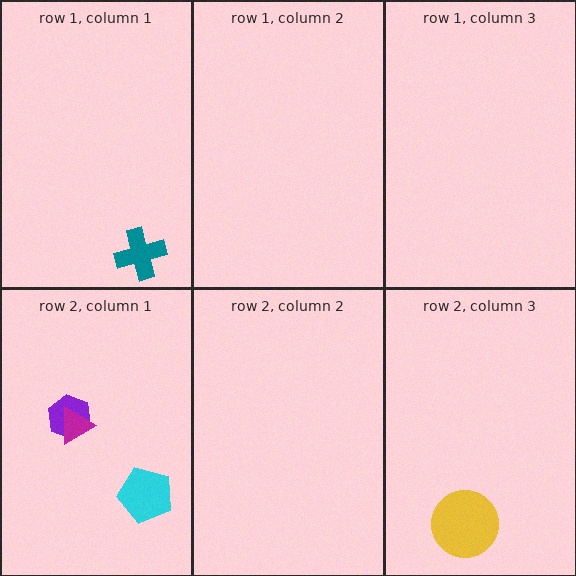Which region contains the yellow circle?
The row 2, column 3 region.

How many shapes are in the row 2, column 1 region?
3.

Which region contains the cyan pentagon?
The row 2, column 1 region.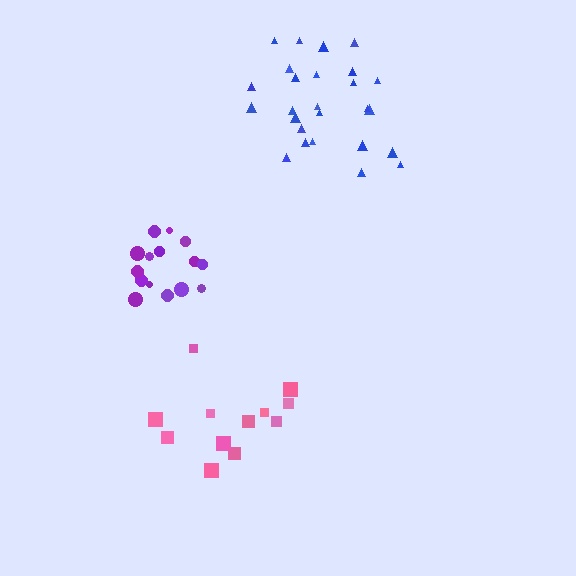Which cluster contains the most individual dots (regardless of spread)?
Blue (26).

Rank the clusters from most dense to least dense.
purple, blue, pink.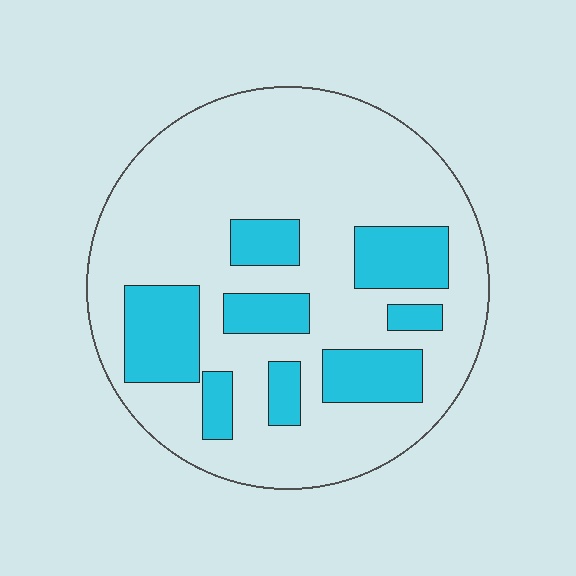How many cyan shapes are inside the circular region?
8.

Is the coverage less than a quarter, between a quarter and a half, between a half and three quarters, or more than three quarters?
Less than a quarter.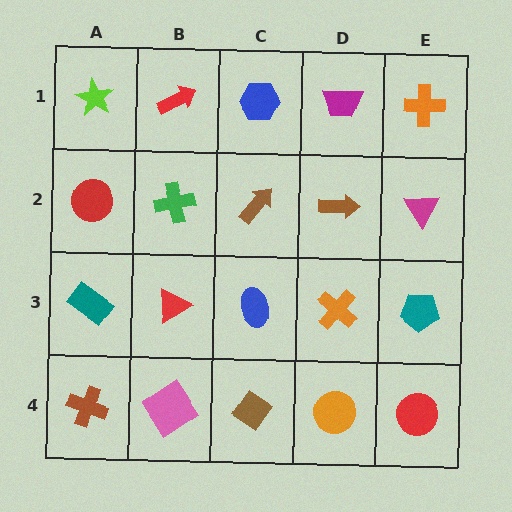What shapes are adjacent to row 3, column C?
A brown arrow (row 2, column C), a brown diamond (row 4, column C), a red triangle (row 3, column B), an orange cross (row 3, column D).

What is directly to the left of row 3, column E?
An orange cross.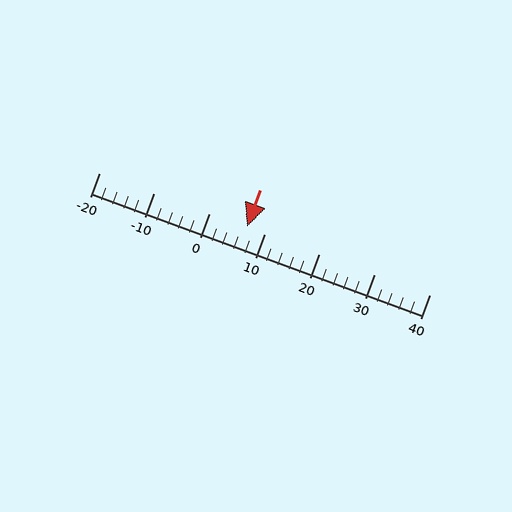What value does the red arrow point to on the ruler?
The red arrow points to approximately 7.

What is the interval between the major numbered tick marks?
The major tick marks are spaced 10 units apart.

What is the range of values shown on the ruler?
The ruler shows values from -20 to 40.